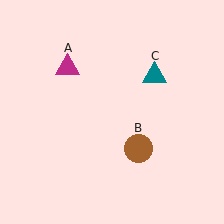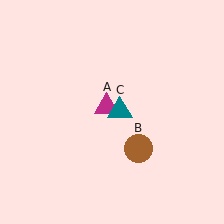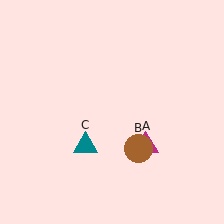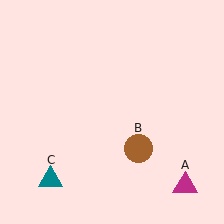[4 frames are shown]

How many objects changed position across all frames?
2 objects changed position: magenta triangle (object A), teal triangle (object C).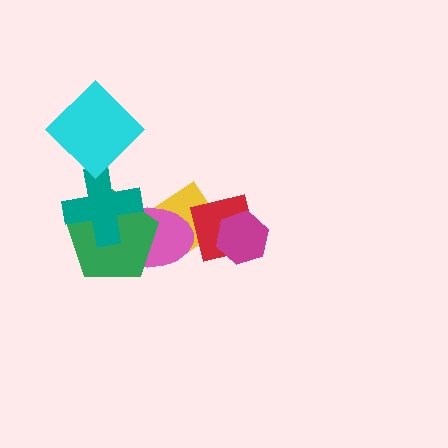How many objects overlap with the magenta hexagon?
1 object overlaps with the magenta hexagon.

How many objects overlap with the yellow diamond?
2 objects overlap with the yellow diamond.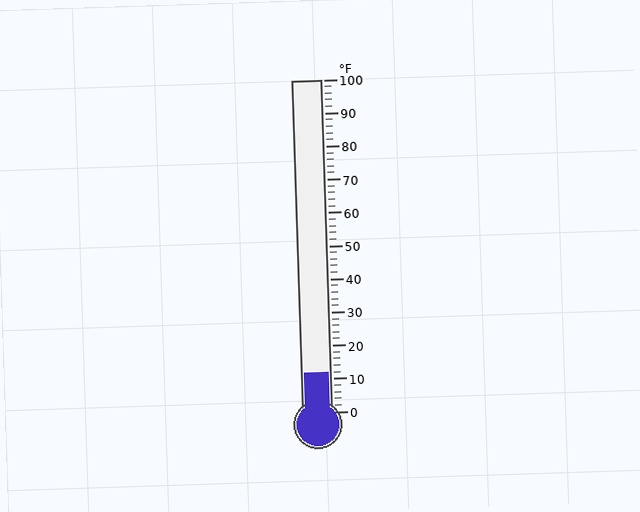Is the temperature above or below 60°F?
The temperature is below 60°F.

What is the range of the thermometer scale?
The thermometer scale ranges from 0°F to 100°F.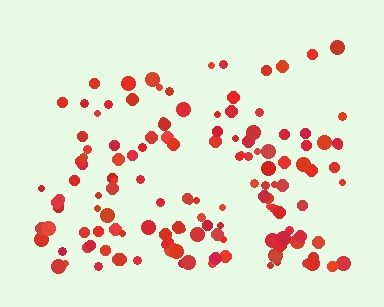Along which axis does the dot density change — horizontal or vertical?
Vertical.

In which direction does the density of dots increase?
From top to bottom, with the bottom side densest.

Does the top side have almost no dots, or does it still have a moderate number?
Still a moderate number, just noticeably fewer than the bottom.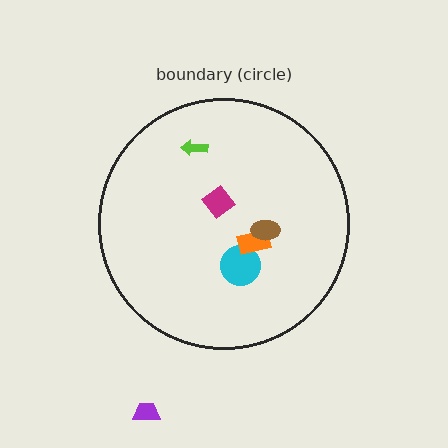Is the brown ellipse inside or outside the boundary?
Inside.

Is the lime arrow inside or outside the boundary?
Inside.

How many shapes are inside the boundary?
5 inside, 1 outside.